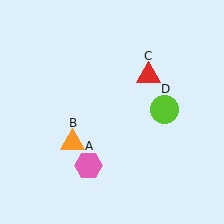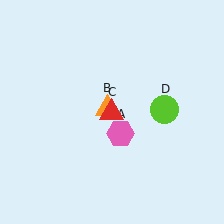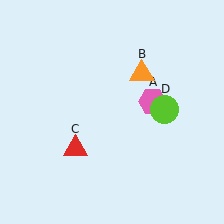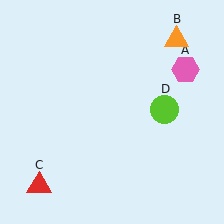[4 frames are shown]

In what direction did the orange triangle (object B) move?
The orange triangle (object B) moved up and to the right.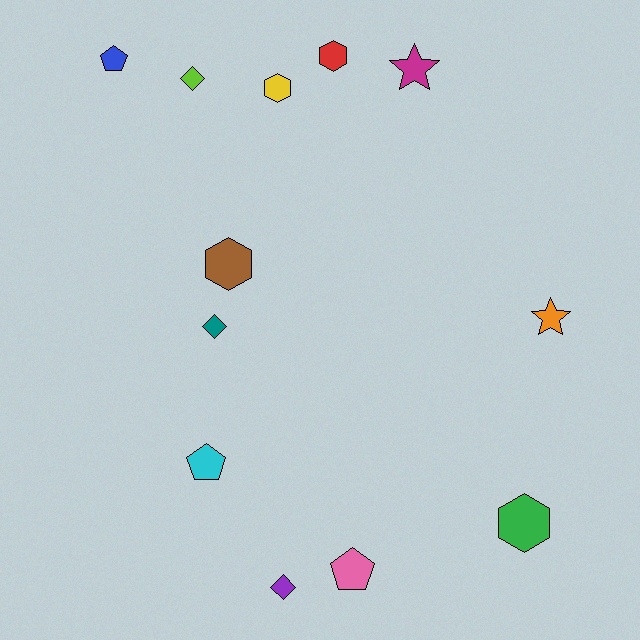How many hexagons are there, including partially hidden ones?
There are 4 hexagons.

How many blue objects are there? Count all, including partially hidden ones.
There is 1 blue object.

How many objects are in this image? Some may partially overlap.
There are 12 objects.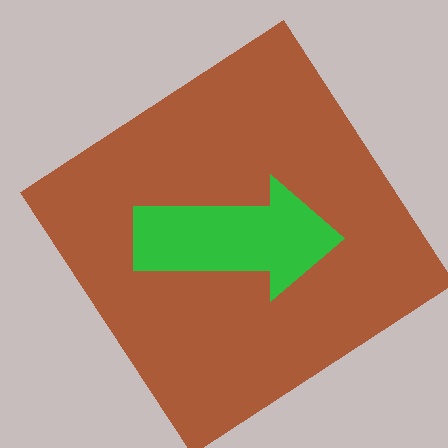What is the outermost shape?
The brown diamond.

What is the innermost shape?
The green arrow.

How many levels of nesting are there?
2.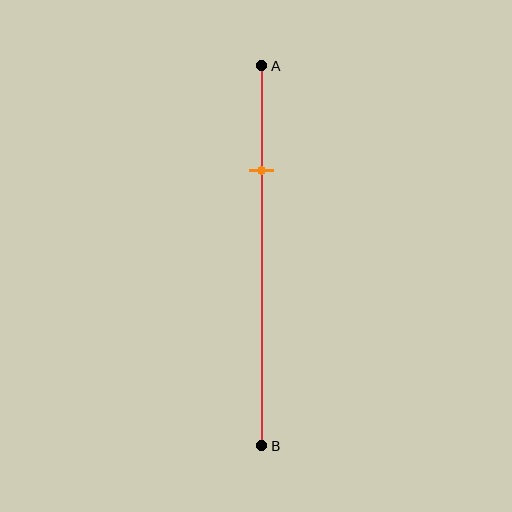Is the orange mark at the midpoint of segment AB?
No, the mark is at about 30% from A, not at the 50% midpoint.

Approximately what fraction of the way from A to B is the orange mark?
The orange mark is approximately 30% of the way from A to B.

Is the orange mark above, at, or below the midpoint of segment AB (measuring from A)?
The orange mark is above the midpoint of segment AB.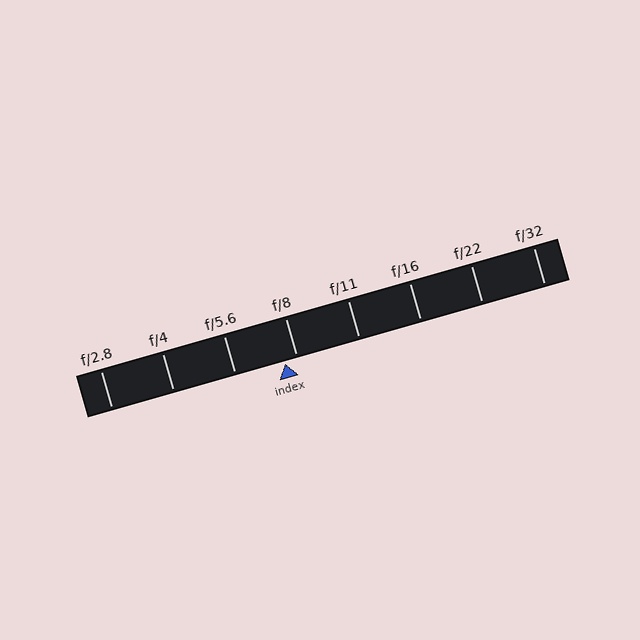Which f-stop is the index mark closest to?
The index mark is closest to f/8.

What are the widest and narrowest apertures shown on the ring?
The widest aperture shown is f/2.8 and the narrowest is f/32.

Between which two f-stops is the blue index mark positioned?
The index mark is between f/5.6 and f/8.